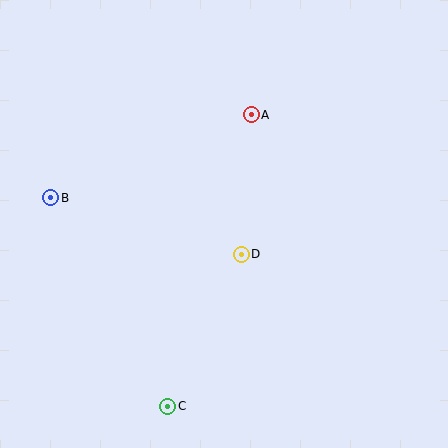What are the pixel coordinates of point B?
Point B is at (51, 198).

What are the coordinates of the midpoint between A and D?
The midpoint between A and D is at (246, 184).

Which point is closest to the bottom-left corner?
Point C is closest to the bottom-left corner.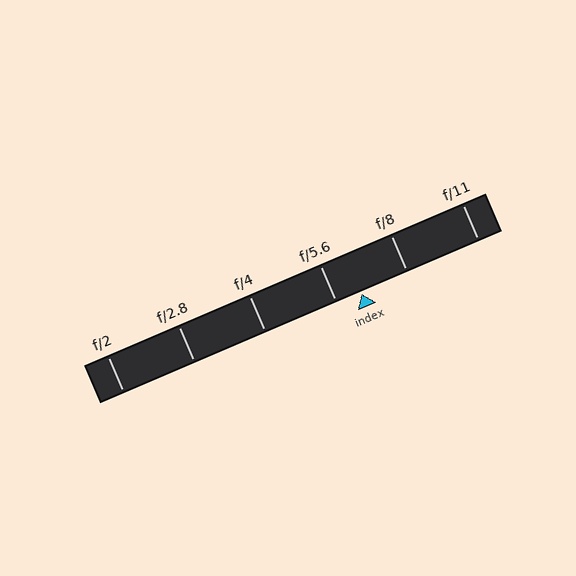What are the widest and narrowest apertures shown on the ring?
The widest aperture shown is f/2 and the narrowest is f/11.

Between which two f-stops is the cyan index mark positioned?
The index mark is between f/5.6 and f/8.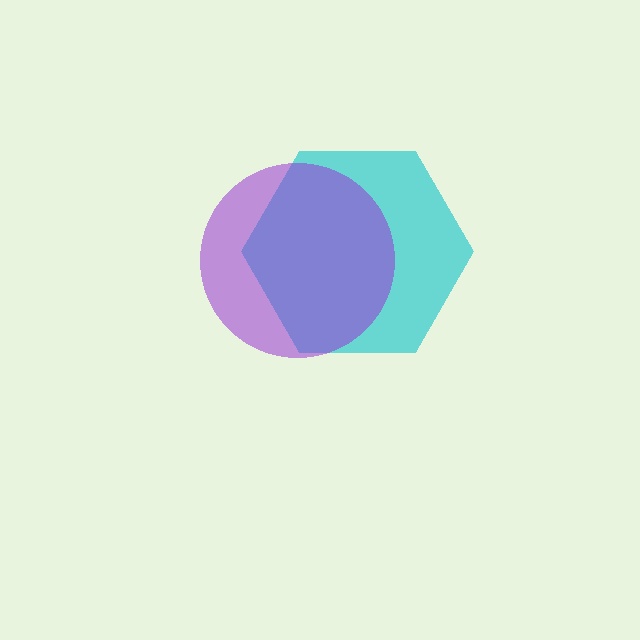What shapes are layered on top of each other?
The layered shapes are: a cyan hexagon, a purple circle.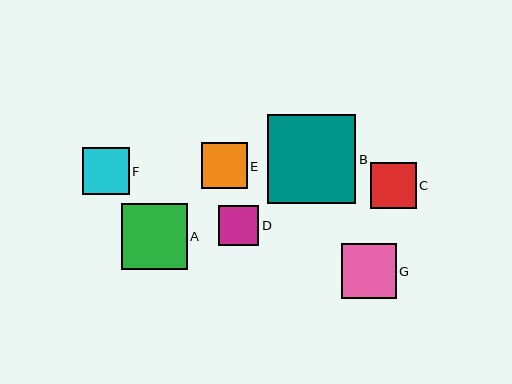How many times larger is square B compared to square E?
Square B is approximately 1.9 times the size of square E.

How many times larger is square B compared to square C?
Square B is approximately 1.9 times the size of square C.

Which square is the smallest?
Square D is the smallest with a size of approximately 40 pixels.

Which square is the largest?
Square B is the largest with a size of approximately 89 pixels.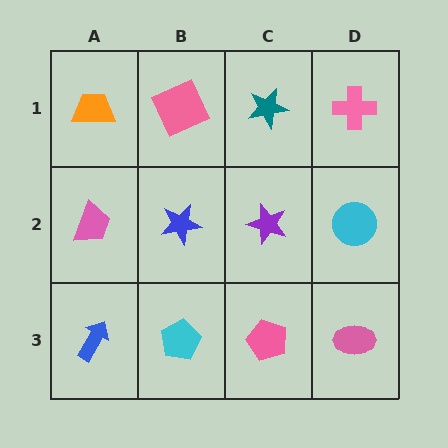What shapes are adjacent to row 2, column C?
A teal star (row 1, column C), a pink pentagon (row 3, column C), a blue star (row 2, column B), a cyan circle (row 2, column D).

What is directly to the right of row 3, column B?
A pink pentagon.